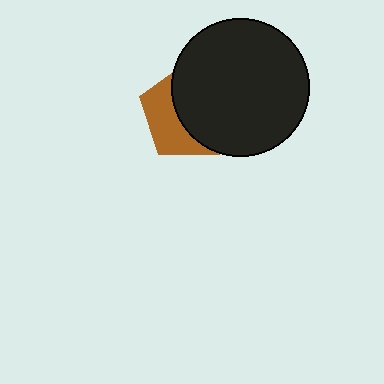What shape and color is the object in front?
The object in front is a black circle.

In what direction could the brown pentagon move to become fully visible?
The brown pentagon could move left. That would shift it out from behind the black circle entirely.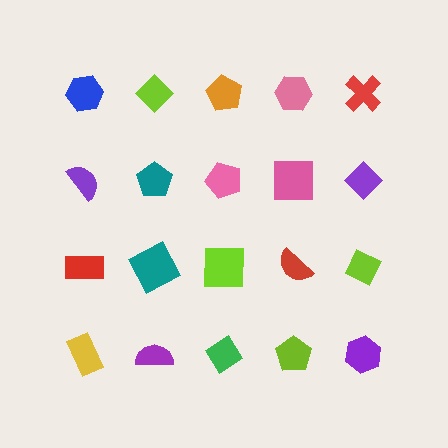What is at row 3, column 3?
A lime square.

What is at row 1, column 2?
A lime diamond.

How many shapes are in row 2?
5 shapes.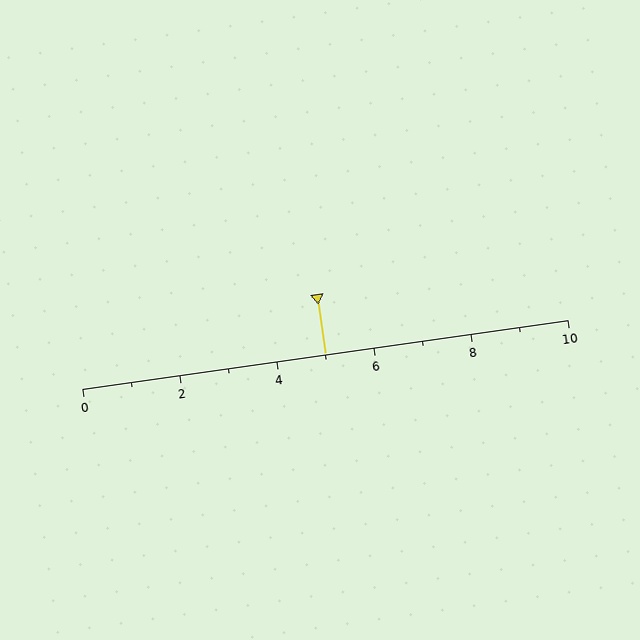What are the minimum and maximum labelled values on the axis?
The axis runs from 0 to 10.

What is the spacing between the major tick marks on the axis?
The major ticks are spaced 2 apart.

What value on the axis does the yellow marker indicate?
The marker indicates approximately 5.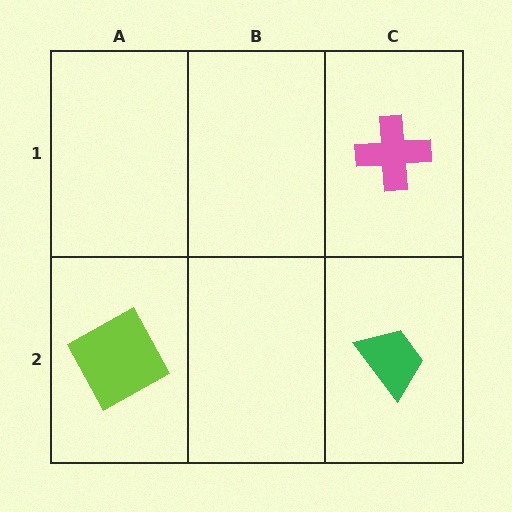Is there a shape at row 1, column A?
No, that cell is empty.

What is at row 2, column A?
A lime square.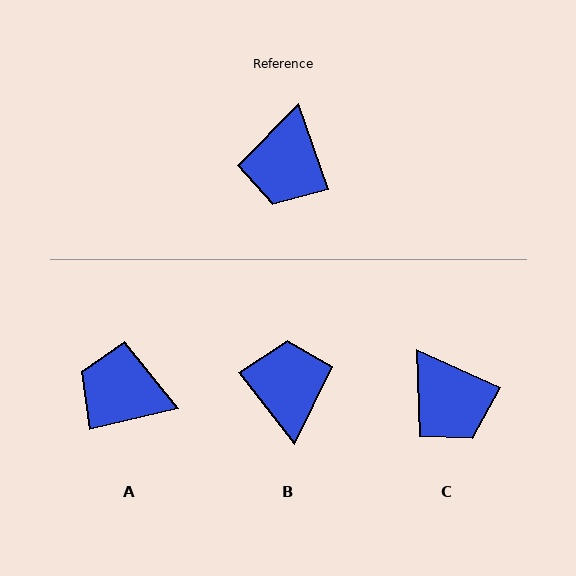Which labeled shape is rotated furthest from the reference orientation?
B, about 162 degrees away.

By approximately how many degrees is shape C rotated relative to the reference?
Approximately 46 degrees counter-clockwise.